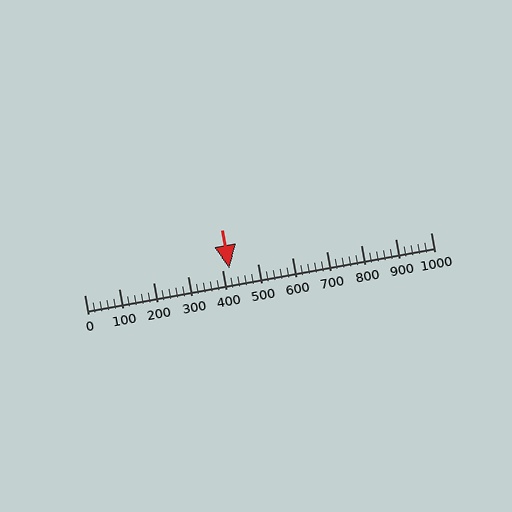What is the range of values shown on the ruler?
The ruler shows values from 0 to 1000.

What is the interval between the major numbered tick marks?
The major tick marks are spaced 100 units apart.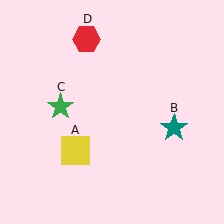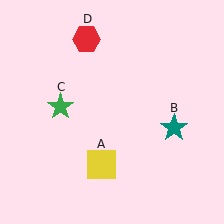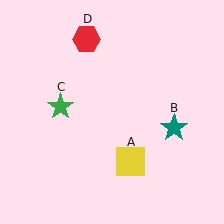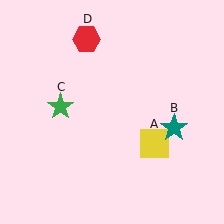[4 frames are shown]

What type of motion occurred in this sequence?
The yellow square (object A) rotated counterclockwise around the center of the scene.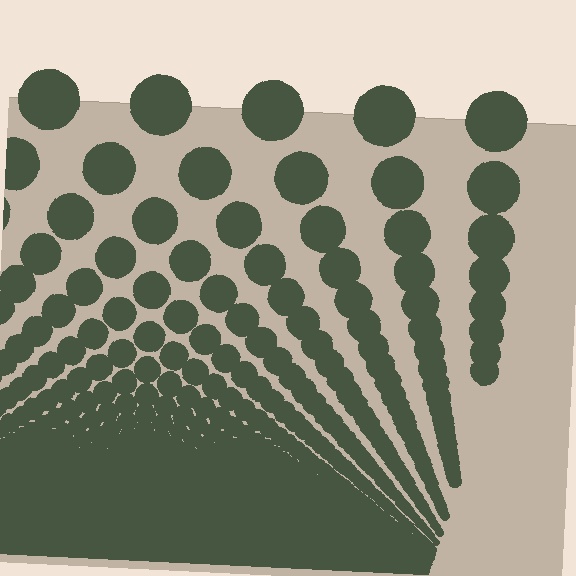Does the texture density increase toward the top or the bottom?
Density increases toward the bottom.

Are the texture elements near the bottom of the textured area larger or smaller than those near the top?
Smaller. The gradient is inverted — elements near the bottom are smaller and denser.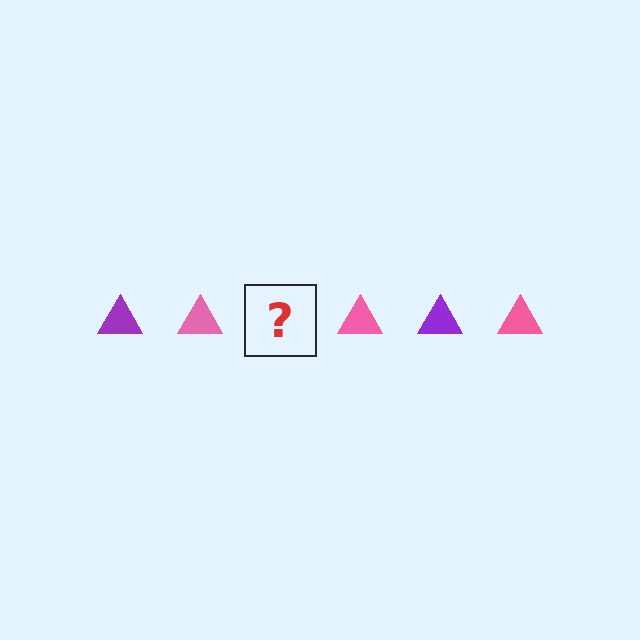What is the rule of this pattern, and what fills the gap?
The rule is that the pattern cycles through purple, pink triangles. The gap should be filled with a purple triangle.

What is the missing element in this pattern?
The missing element is a purple triangle.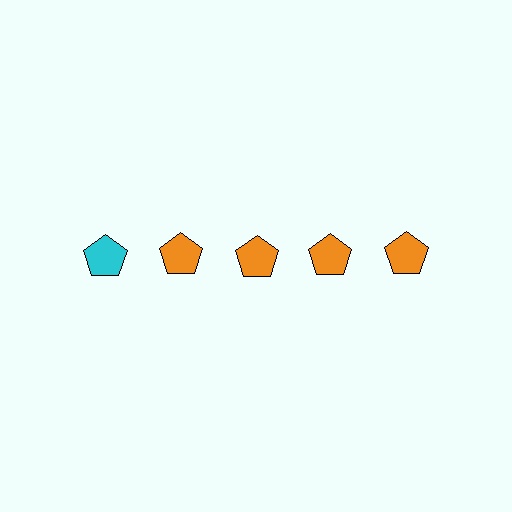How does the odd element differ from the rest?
It has a different color: cyan instead of orange.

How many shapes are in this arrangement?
There are 5 shapes arranged in a grid pattern.